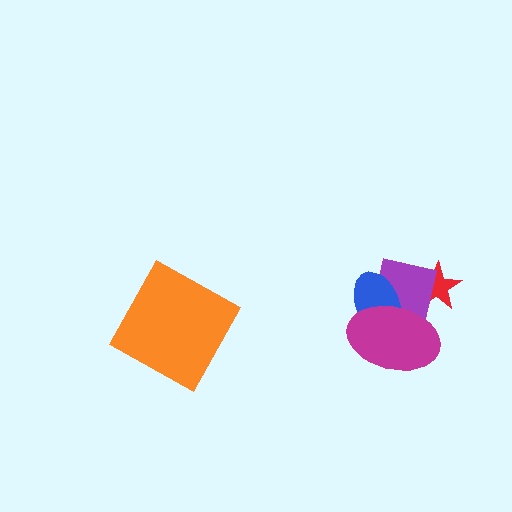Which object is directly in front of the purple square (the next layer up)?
The blue ellipse is directly in front of the purple square.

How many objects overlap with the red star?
1 object overlaps with the red star.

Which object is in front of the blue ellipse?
The magenta ellipse is in front of the blue ellipse.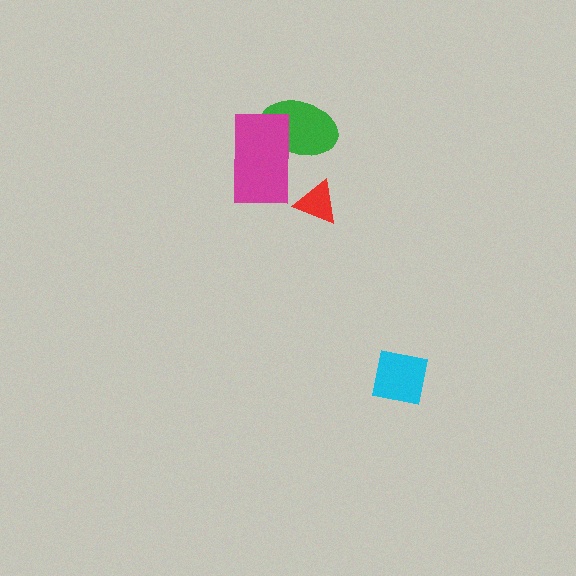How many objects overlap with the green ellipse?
1 object overlaps with the green ellipse.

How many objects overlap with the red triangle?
0 objects overlap with the red triangle.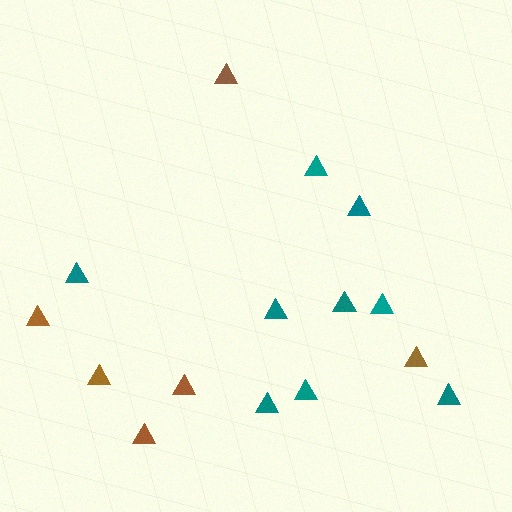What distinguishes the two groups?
There are 2 groups: one group of brown triangles (6) and one group of teal triangles (9).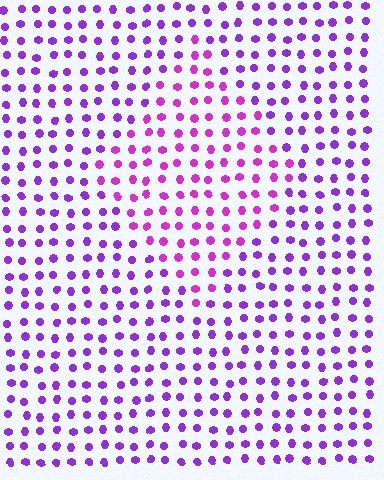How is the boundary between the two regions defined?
The boundary is defined purely by a slight shift in hue (about 28 degrees). Spacing, size, and orientation are identical on both sides.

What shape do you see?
I see a diamond.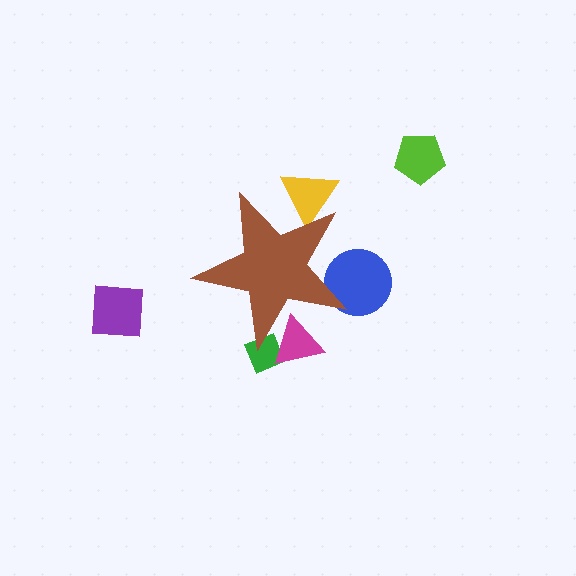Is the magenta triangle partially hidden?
Yes, the magenta triangle is partially hidden behind the brown star.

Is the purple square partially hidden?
No, the purple square is fully visible.